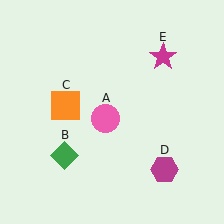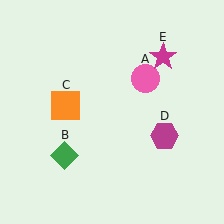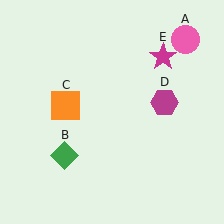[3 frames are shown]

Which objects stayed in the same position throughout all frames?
Green diamond (object B) and orange square (object C) and magenta star (object E) remained stationary.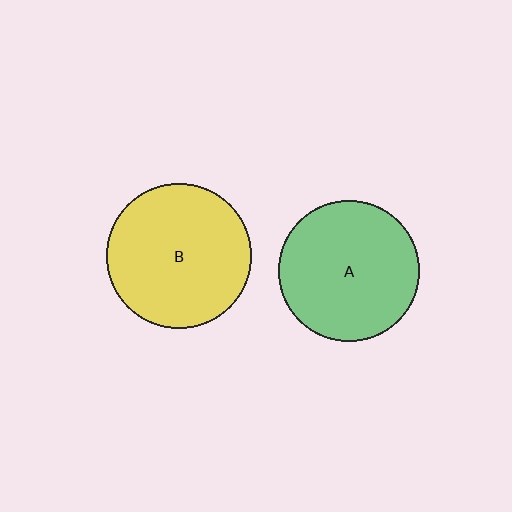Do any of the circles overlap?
No, none of the circles overlap.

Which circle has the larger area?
Circle B (yellow).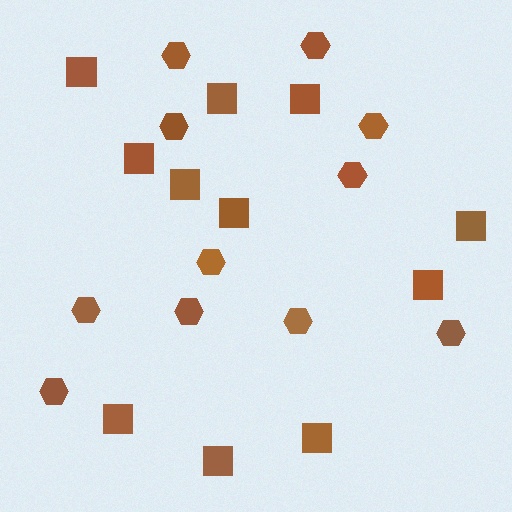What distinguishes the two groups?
There are 2 groups: one group of squares (11) and one group of hexagons (11).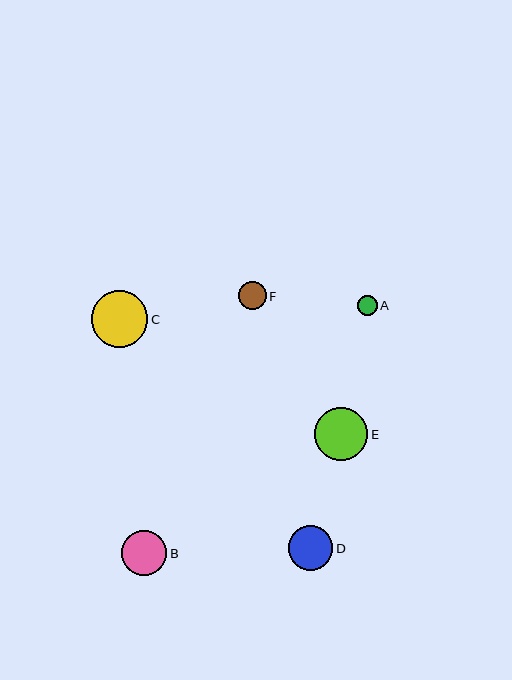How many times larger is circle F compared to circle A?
Circle F is approximately 1.4 times the size of circle A.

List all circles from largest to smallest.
From largest to smallest: C, E, B, D, F, A.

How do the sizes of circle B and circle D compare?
Circle B and circle D are approximately the same size.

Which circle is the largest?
Circle C is the largest with a size of approximately 57 pixels.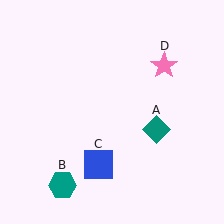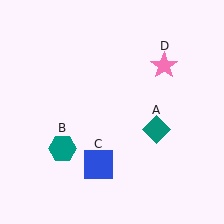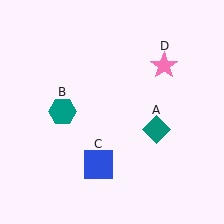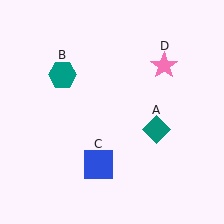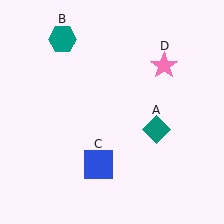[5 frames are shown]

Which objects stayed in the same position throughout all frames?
Teal diamond (object A) and blue square (object C) and pink star (object D) remained stationary.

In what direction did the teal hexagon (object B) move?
The teal hexagon (object B) moved up.